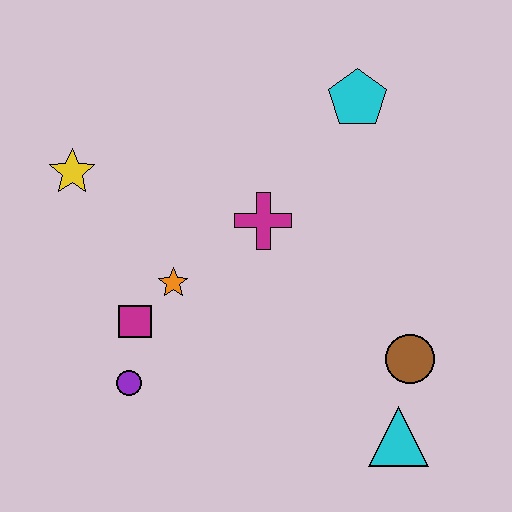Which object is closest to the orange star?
The magenta square is closest to the orange star.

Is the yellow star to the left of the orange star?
Yes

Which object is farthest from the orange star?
The cyan triangle is farthest from the orange star.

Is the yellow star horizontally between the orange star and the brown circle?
No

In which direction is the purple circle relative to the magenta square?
The purple circle is below the magenta square.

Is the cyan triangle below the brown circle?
Yes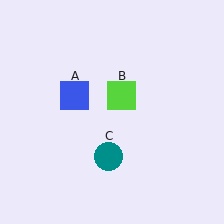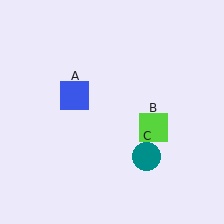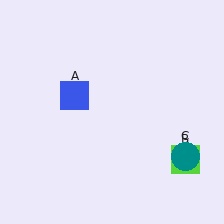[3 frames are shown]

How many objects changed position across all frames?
2 objects changed position: lime square (object B), teal circle (object C).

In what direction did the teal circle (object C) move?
The teal circle (object C) moved right.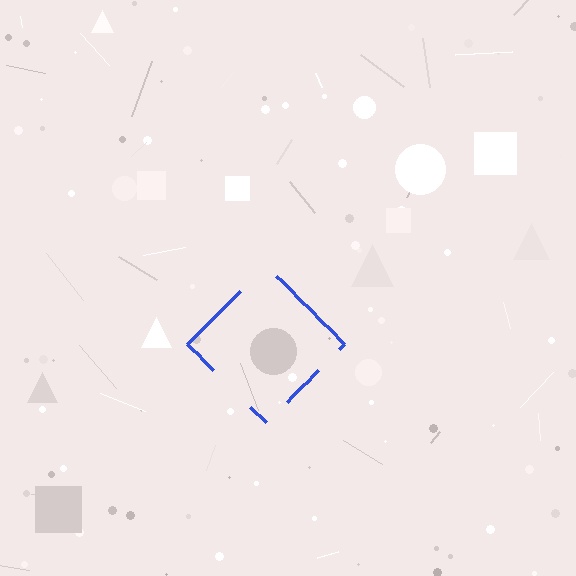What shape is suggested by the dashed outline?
The dashed outline suggests a diamond.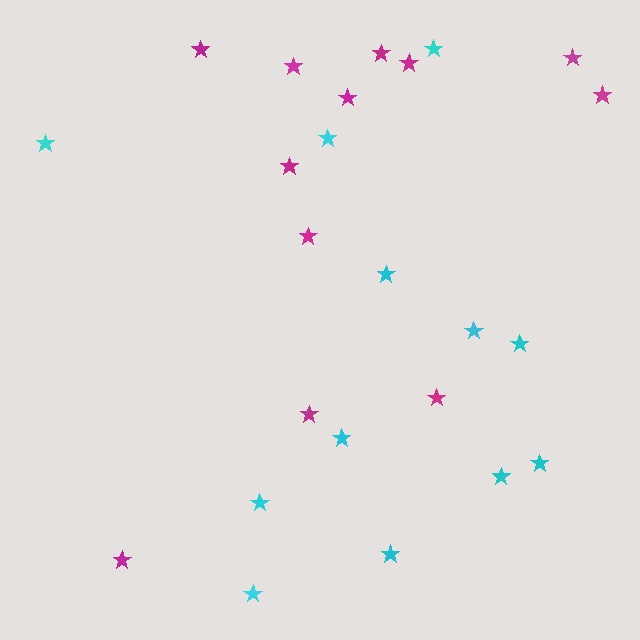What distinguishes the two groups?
There are 2 groups: one group of magenta stars (12) and one group of cyan stars (12).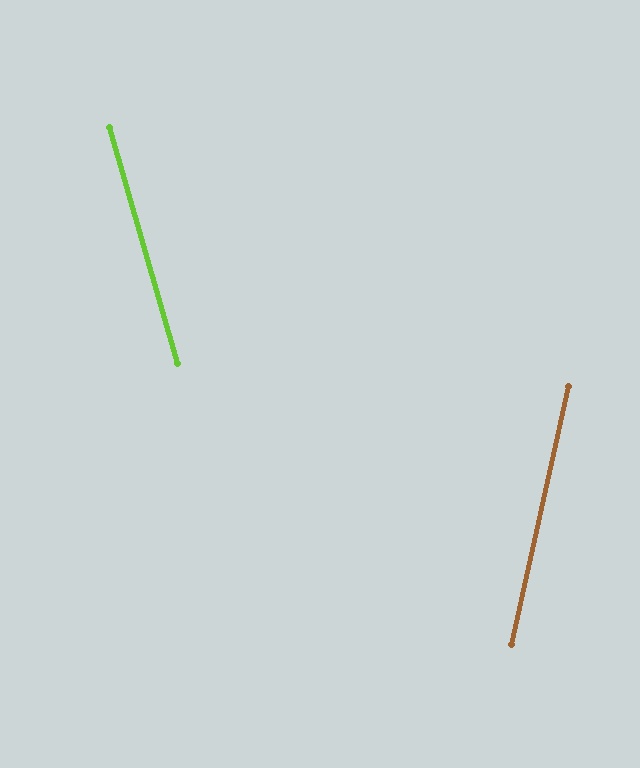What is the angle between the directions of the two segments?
Approximately 29 degrees.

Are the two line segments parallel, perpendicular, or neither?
Neither parallel nor perpendicular — they differ by about 29°.